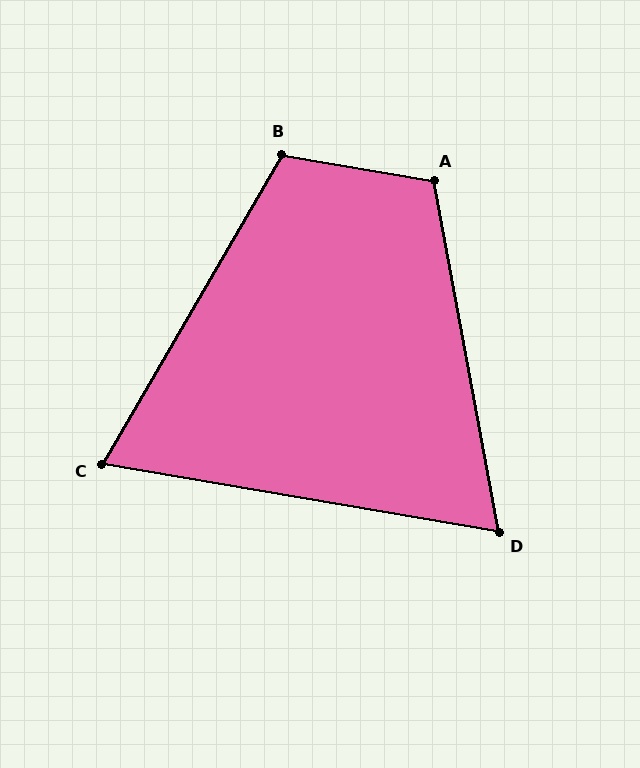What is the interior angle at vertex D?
Approximately 70 degrees (acute).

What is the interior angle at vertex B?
Approximately 110 degrees (obtuse).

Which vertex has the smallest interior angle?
C, at approximately 70 degrees.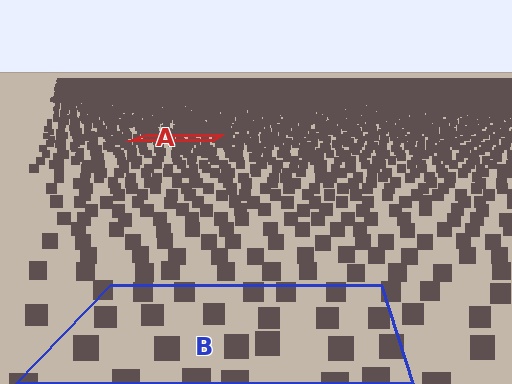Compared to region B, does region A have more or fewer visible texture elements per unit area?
Region A has more texture elements per unit area — they are packed more densely because it is farther away.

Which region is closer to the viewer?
Region B is closer. The texture elements there are larger and more spread out.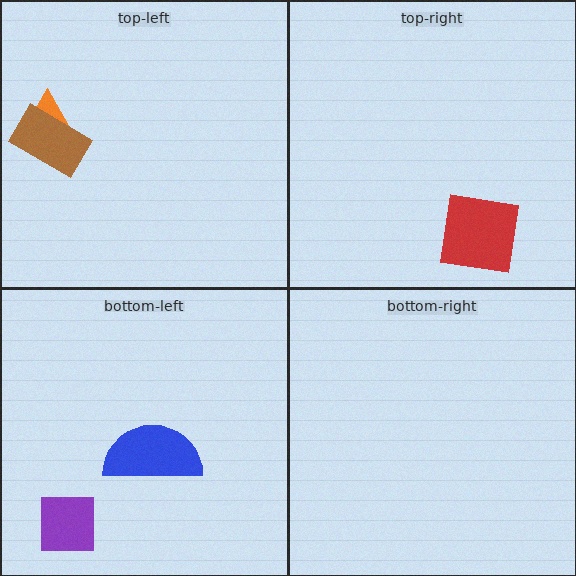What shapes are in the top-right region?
The red square.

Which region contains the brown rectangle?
The top-left region.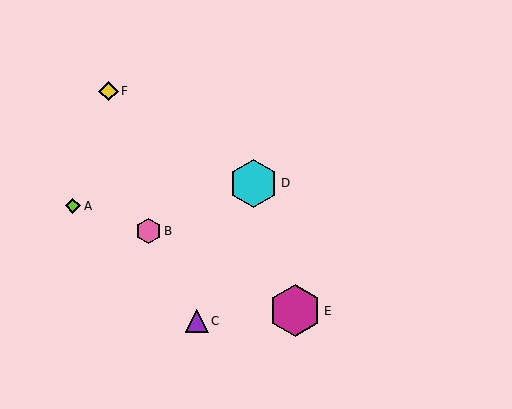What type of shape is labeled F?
Shape F is a yellow diamond.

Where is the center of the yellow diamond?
The center of the yellow diamond is at (109, 91).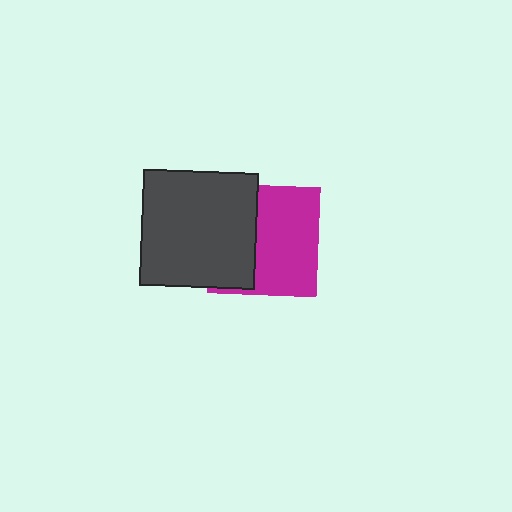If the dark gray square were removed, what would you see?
You would see the complete magenta square.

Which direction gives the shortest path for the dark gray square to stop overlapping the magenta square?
Moving left gives the shortest separation.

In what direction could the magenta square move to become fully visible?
The magenta square could move right. That would shift it out from behind the dark gray square entirely.